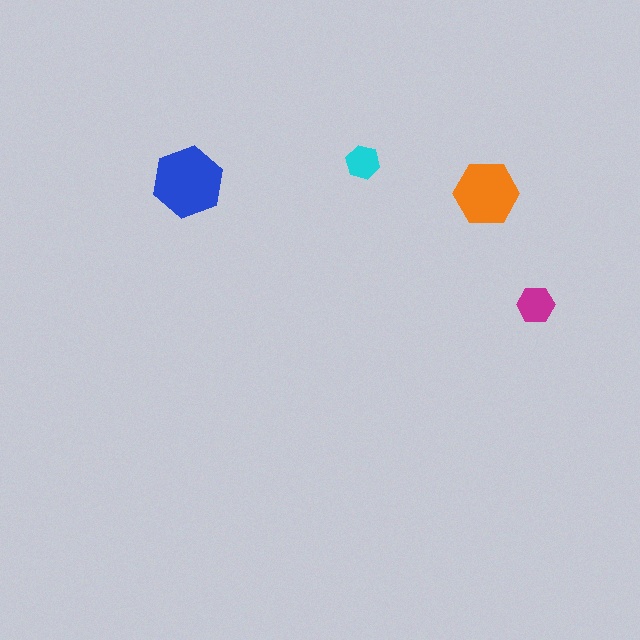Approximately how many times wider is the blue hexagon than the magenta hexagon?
About 2 times wider.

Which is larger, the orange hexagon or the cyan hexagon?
The orange one.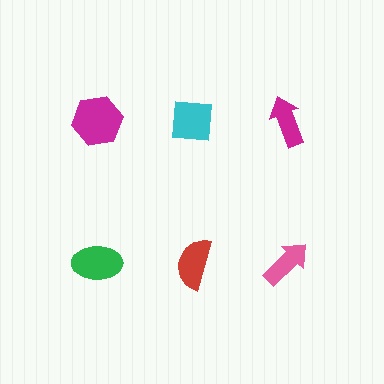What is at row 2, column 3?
A pink arrow.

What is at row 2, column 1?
A green ellipse.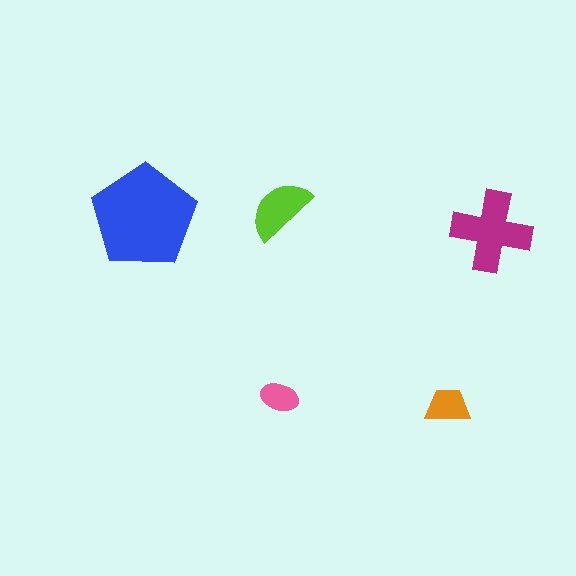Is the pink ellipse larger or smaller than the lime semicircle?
Smaller.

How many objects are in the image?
There are 5 objects in the image.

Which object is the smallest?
The pink ellipse.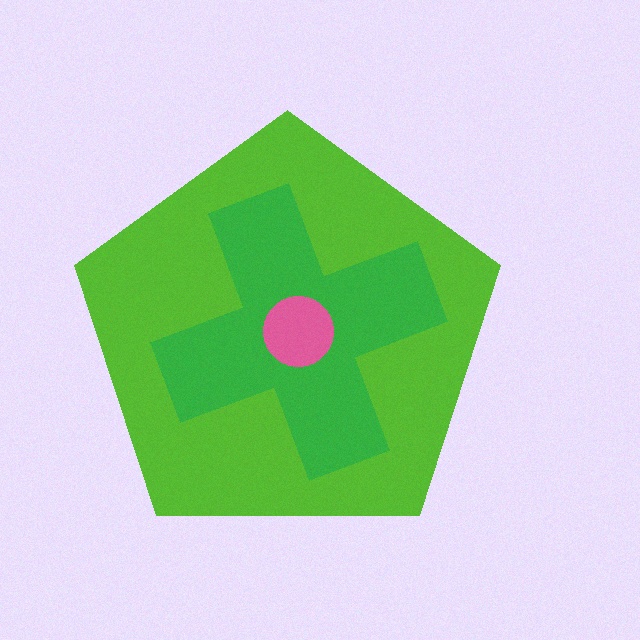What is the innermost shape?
The pink circle.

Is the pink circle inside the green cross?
Yes.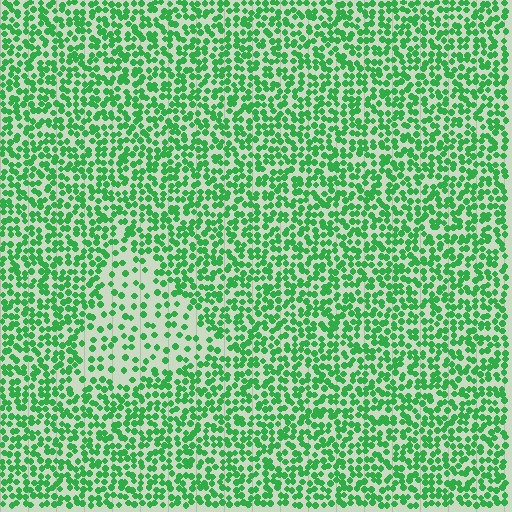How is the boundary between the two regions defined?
The boundary is defined by a change in element density (approximately 2.2x ratio). All elements are the same color, size, and shape.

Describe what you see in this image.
The image contains small green elements arranged at two different densities. A triangle-shaped region is visible where the elements are less densely packed than the surrounding area.